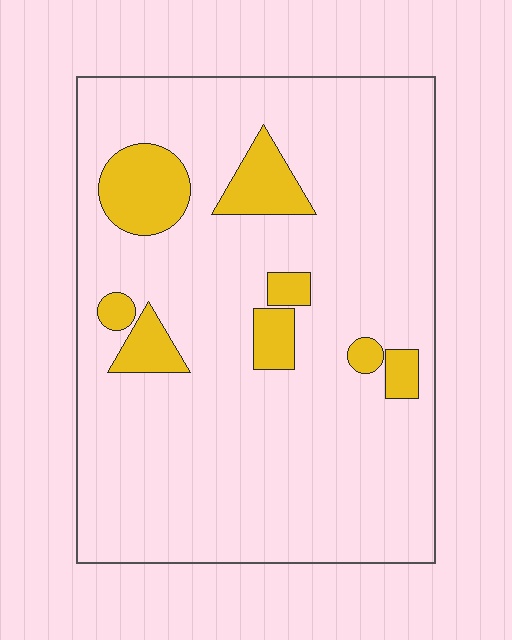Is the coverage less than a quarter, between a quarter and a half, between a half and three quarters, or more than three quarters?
Less than a quarter.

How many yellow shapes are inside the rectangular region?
8.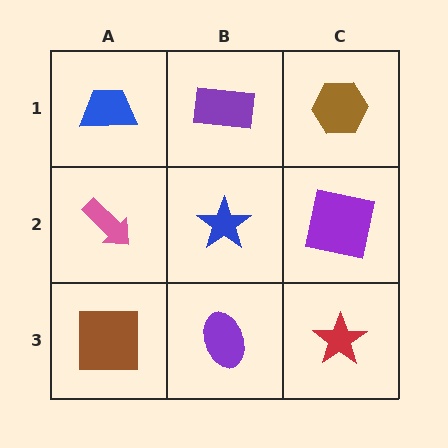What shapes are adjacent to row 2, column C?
A brown hexagon (row 1, column C), a red star (row 3, column C), a blue star (row 2, column B).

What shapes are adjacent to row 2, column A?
A blue trapezoid (row 1, column A), a brown square (row 3, column A), a blue star (row 2, column B).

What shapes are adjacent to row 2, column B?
A purple rectangle (row 1, column B), a purple ellipse (row 3, column B), a pink arrow (row 2, column A), a purple square (row 2, column C).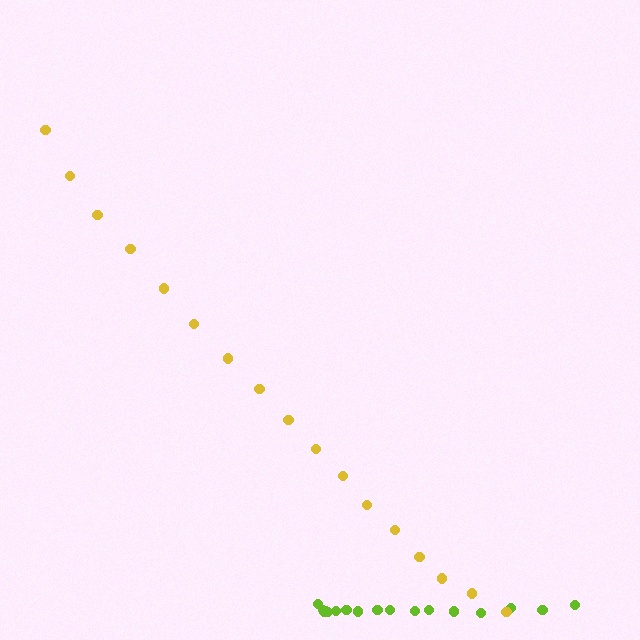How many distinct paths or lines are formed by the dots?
There are 2 distinct paths.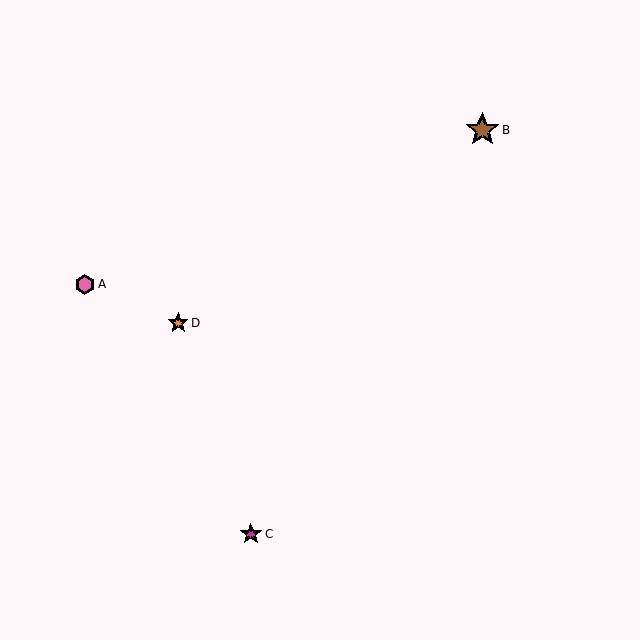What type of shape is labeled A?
Shape A is a pink hexagon.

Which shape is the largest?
The brown star (labeled B) is the largest.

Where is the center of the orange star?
The center of the orange star is at (178, 323).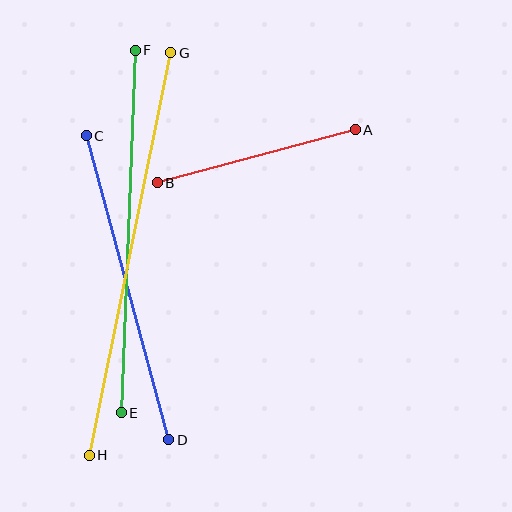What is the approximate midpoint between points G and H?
The midpoint is at approximately (130, 254) pixels.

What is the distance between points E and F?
The distance is approximately 363 pixels.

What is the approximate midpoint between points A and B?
The midpoint is at approximately (256, 156) pixels.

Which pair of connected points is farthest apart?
Points G and H are farthest apart.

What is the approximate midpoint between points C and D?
The midpoint is at approximately (127, 288) pixels.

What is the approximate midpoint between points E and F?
The midpoint is at approximately (128, 232) pixels.